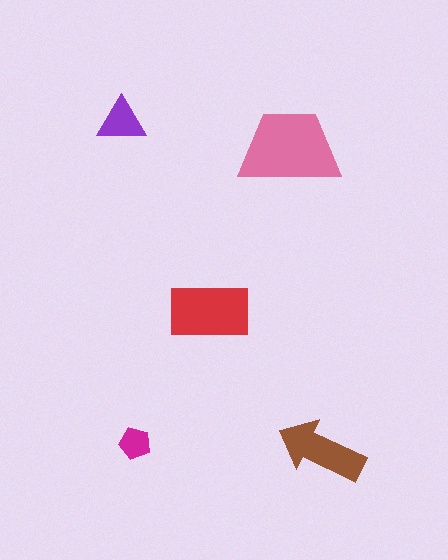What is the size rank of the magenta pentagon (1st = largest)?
5th.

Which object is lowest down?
The brown arrow is bottommost.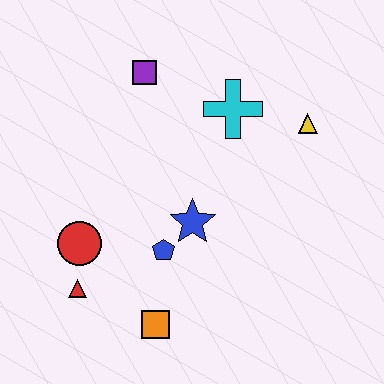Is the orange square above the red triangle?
No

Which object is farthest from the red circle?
The yellow triangle is farthest from the red circle.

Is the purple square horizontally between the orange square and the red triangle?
Yes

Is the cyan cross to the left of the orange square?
No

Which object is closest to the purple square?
The cyan cross is closest to the purple square.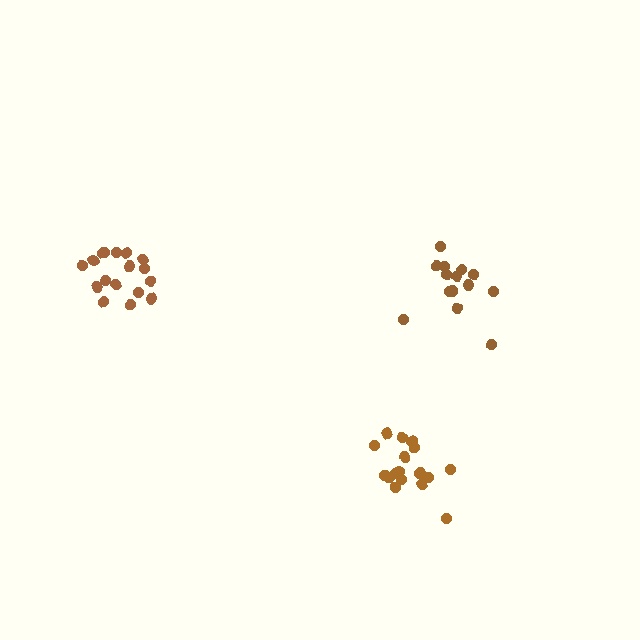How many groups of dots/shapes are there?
There are 3 groups.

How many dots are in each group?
Group 1: 15 dots, Group 2: 17 dots, Group 3: 18 dots (50 total).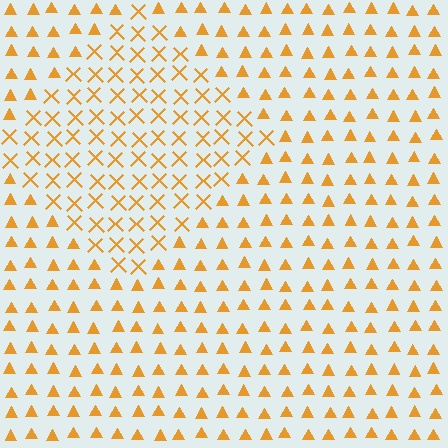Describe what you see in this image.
The image is filled with small orange elements arranged in a uniform grid. A diamond-shaped region contains X marks, while the surrounding area contains triangles. The boundary is defined purely by the change in element shape.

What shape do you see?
I see a diamond.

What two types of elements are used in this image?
The image uses X marks inside the diamond region and triangles outside it.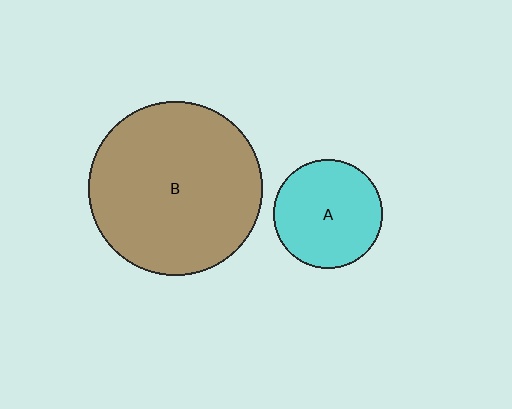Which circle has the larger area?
Circle B (brown).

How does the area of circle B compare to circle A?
Approximately 2.6 times.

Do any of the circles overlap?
No, none of the circles overlap.